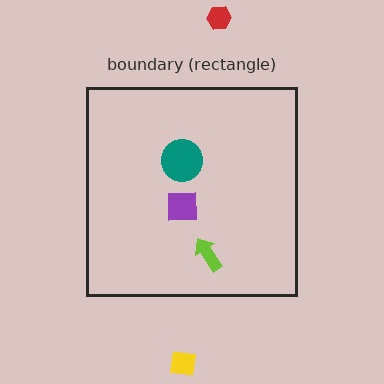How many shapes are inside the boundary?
3 inside, 2 outside.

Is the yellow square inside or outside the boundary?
Outside.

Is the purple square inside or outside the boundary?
Inside.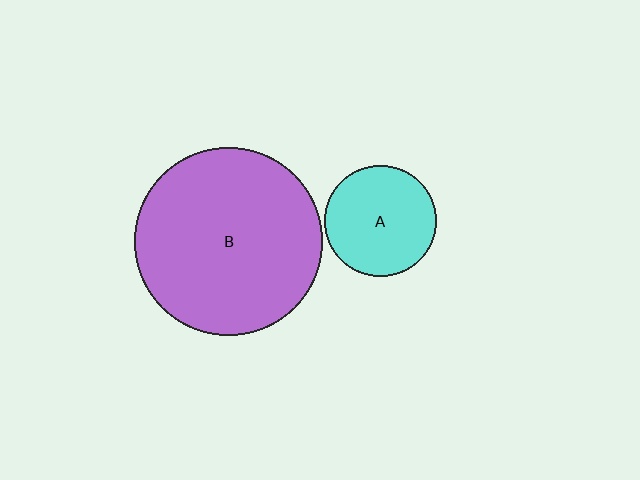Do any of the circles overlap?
No, none of the circles overlap.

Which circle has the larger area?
Circle B (purple).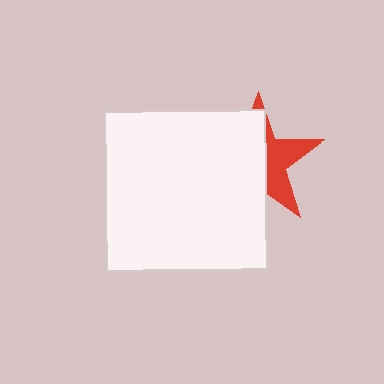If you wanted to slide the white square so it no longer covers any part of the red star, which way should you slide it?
Slide it left — that is the most direct way to separate the two shapes.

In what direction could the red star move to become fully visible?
The red star could move right. That would shift it out from behind the white square entirely.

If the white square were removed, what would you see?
You would see the complete red star.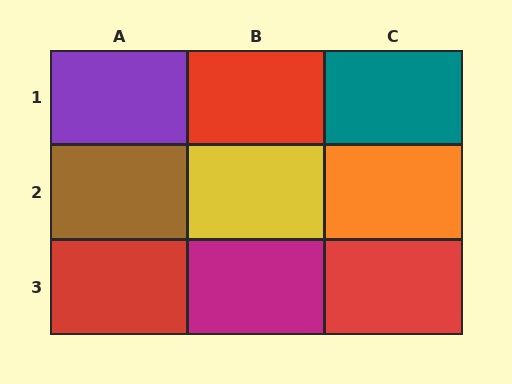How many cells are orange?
1 cell is orange.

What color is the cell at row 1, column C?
Teal.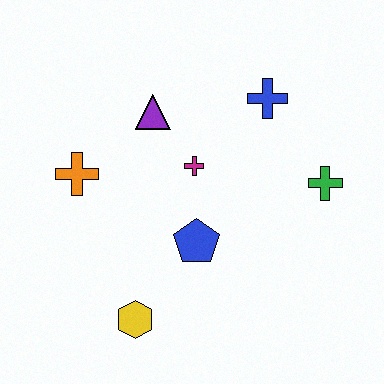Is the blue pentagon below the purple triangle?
Yes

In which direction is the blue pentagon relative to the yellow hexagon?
The blue pentagon is above the yellow hexagon.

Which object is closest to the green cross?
The blue cross is closest to the green cross.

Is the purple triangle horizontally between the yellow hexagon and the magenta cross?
Yes